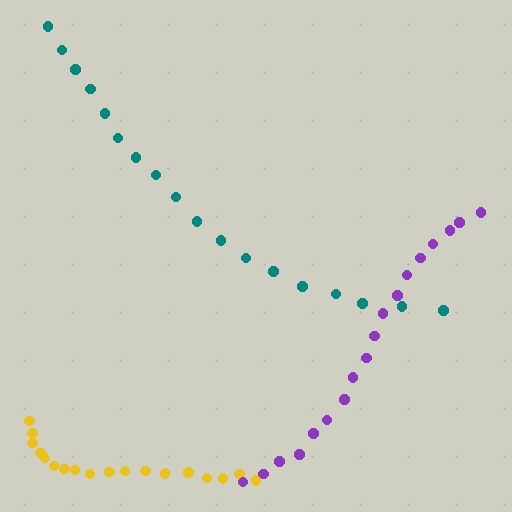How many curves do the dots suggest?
There are 3 distinct paths.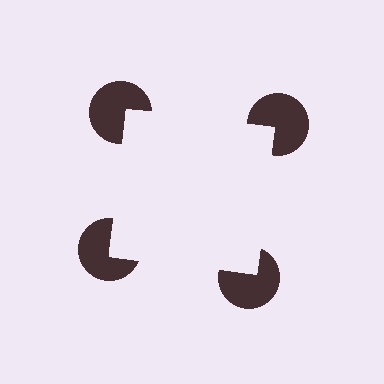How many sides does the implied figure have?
4 sides.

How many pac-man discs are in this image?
There are 4 — one at each vertex of the illusory square.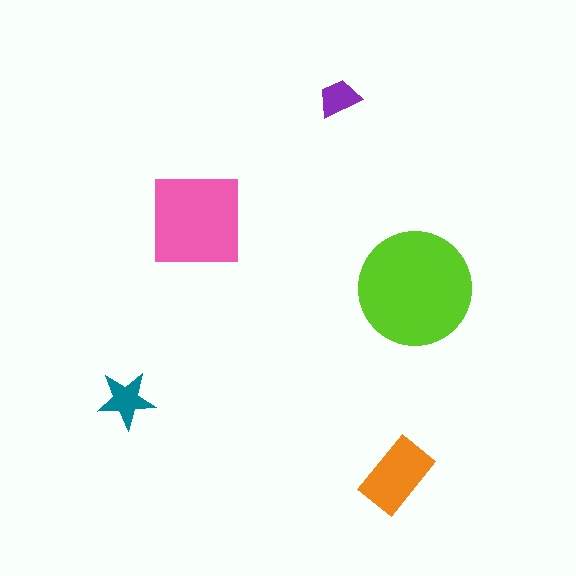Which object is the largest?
The lime circle.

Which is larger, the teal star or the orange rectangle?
The orange rectangle.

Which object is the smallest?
The purple trapezoid.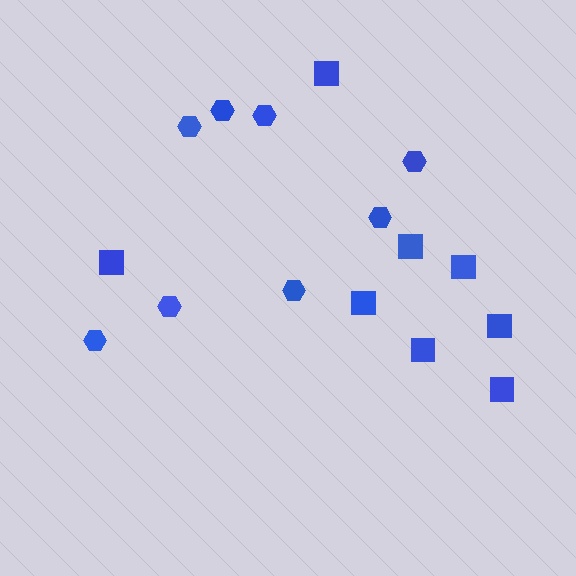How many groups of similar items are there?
There are 2 groups: one group of squares (8) and one group of hexagons (8).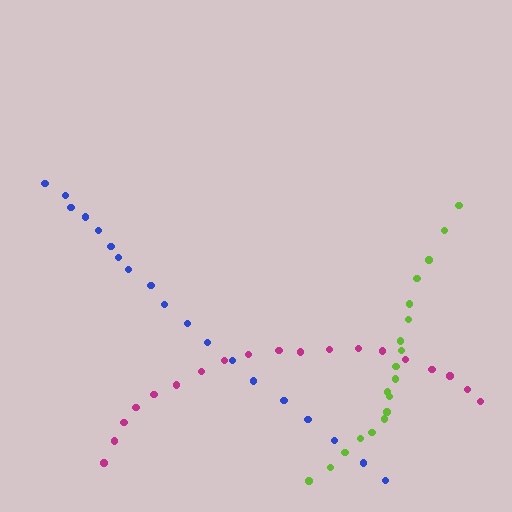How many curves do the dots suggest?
There are 3 distinct paths.